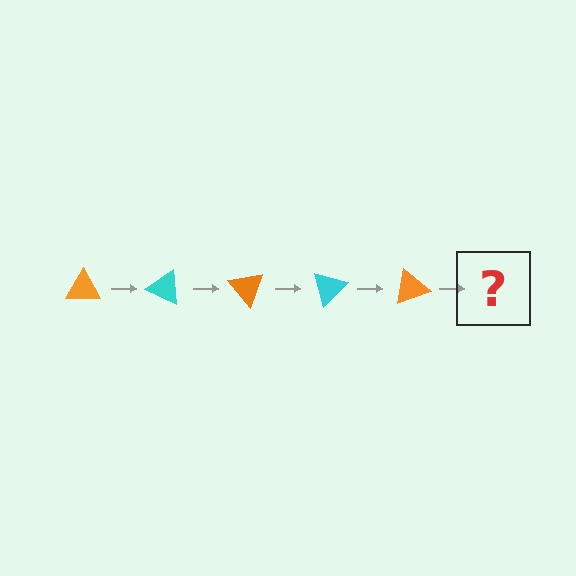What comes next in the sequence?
The next element should be a cyan triangle, rotated 125 degrees from the start.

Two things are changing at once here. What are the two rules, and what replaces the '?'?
The two rules are that it rotates 25 degrees each step and the color cycles through orange and cyan. The '?' should be a cyan triangle, rotated 125 degrees from the start.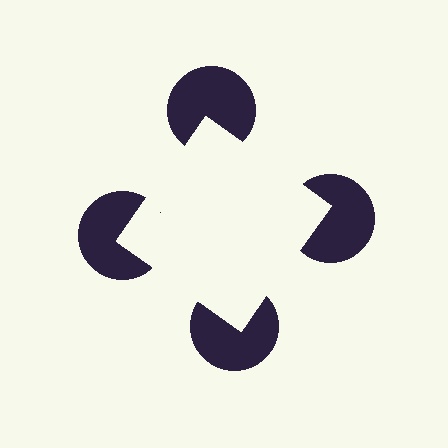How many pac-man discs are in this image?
There are 4 — one at each vertex of the illusory square.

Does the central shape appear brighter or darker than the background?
It typically appears slightly brighter than the background, even though no actual brightness change is drawn.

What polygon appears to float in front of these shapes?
An illusory square — its edges are inferred from the aligned wedge cuts in the pac-man discs, not physically drawn.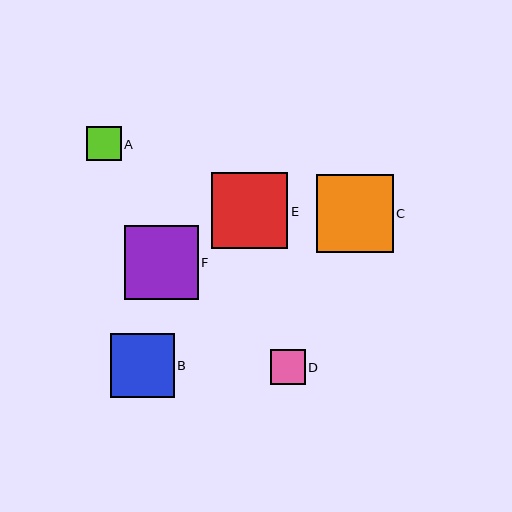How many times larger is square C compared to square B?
Square C is approximately 1.2 times the size of square B.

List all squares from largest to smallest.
From largest to smallest: C, E, F, B, D, A.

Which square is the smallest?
Square A is the smallest with a size of approximately 35 pixels.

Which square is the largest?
Square C is the largest with a size of approximately 77 pixels.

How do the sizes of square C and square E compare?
Square C and square E are approximately the same size.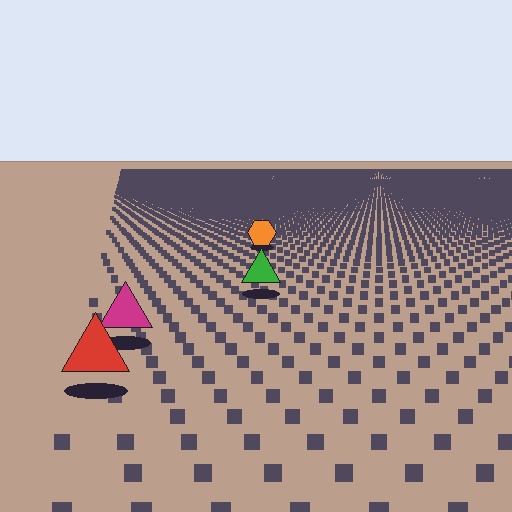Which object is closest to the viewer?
The red triangle is closest. The texture marks near it are larger and more spread out.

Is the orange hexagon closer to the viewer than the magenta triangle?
No. The magenta triangle is closer — you can tell from the texture gradient: the ground texture is coarser near it.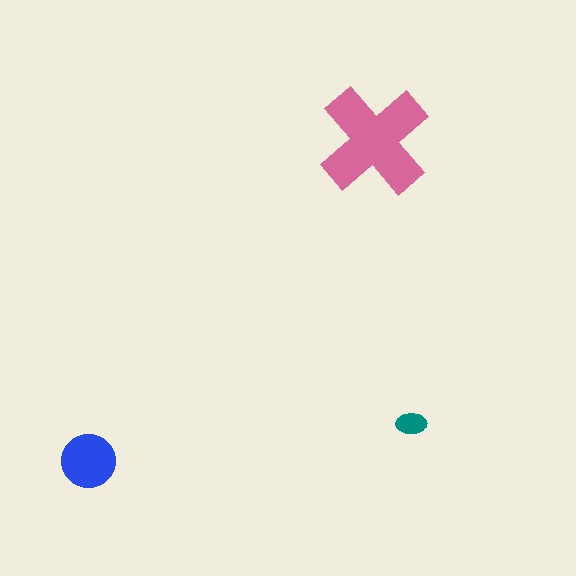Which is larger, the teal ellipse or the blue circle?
The blue circle.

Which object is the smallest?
The teal ellipse.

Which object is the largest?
The pink cross.